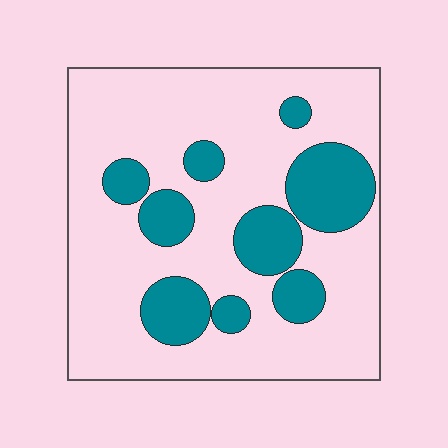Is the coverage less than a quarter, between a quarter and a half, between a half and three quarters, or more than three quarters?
Less than a quarter.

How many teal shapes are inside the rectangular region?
9.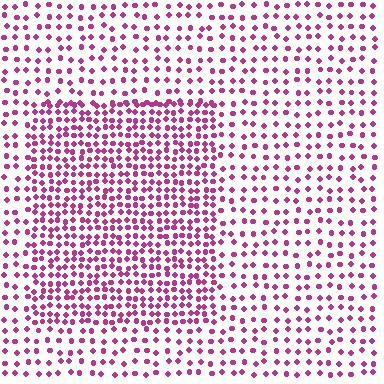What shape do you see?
I see a rectangle.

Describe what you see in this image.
The image contains small magenta elements arranged at two different densities. A rectangle-shaped region is visible where the elements are more densely packed than the surrounding area.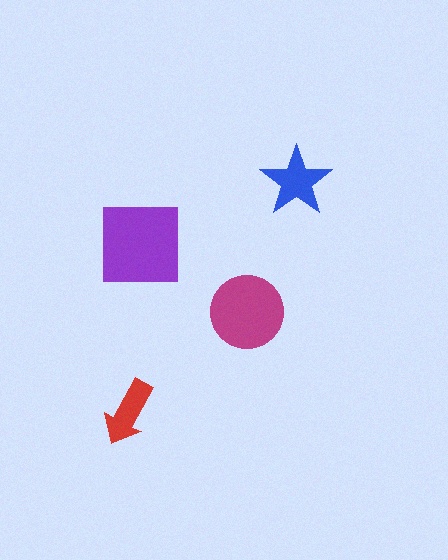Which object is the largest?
The purple square.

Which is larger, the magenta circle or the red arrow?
The magenta circle.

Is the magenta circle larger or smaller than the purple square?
Smaller.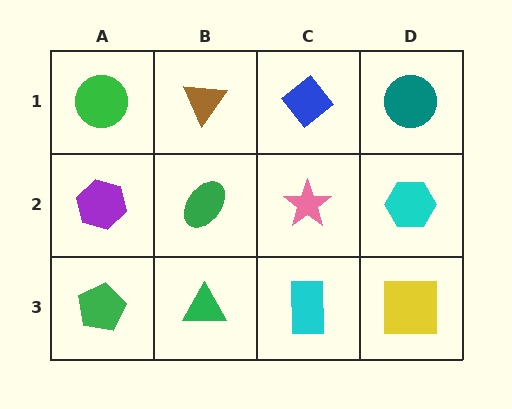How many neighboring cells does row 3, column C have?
3.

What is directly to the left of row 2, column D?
A pink star.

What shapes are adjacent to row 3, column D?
A cyan hexagon (row 2, column D), a cyan rectangle (row 3, column C).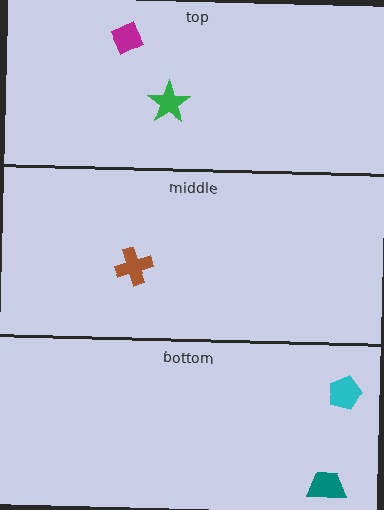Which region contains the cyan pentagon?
The bottom region.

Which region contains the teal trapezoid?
The bottom region.